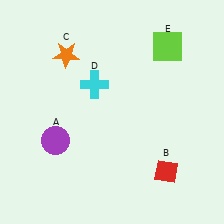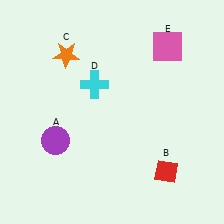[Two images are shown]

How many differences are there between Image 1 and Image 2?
There is 1 difference between the two images.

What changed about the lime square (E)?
In Image 1, E is lime. In Image 2, it changed to pink.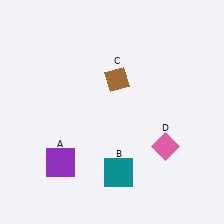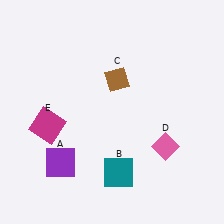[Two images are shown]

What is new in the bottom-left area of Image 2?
A magenta square (E) was added in the bottom-left area of Image 2.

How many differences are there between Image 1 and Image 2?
There is 1 difference between the two images.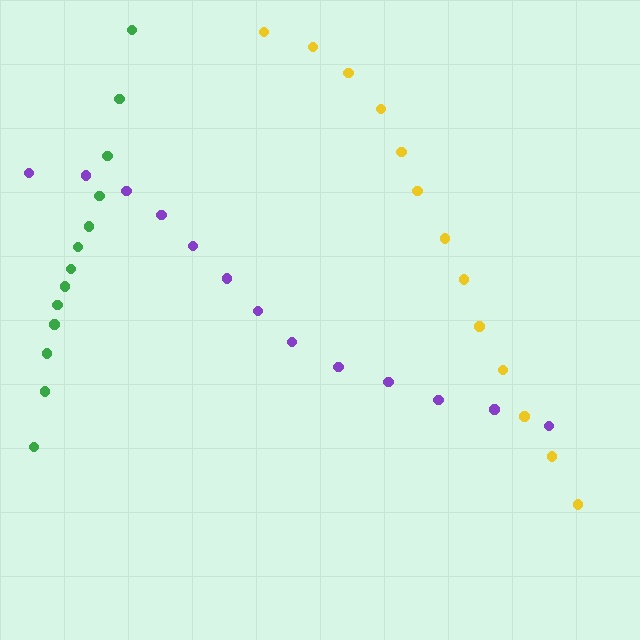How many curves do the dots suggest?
There are 3 distinct paths.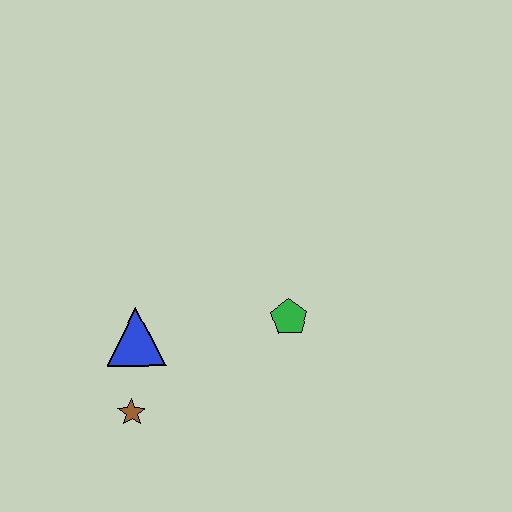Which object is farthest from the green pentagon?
The brown star is farthest from the green pentagon.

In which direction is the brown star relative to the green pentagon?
The brown star is to the left of the green pentagon.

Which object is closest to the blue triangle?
The brown star is closest to the blue triangle.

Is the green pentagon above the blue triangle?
Yes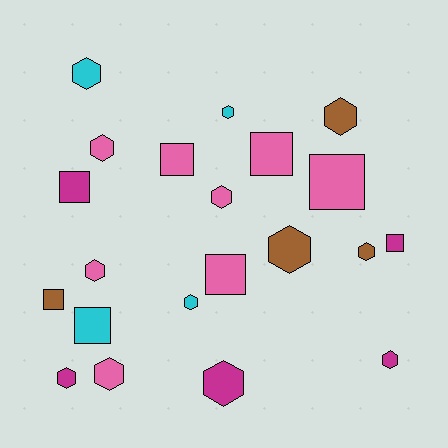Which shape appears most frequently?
Hexagon, with 13 objects.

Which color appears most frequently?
Pink, with 8 objects.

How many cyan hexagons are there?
There are 3 cyan hexagons.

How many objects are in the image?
There are 21 objects.